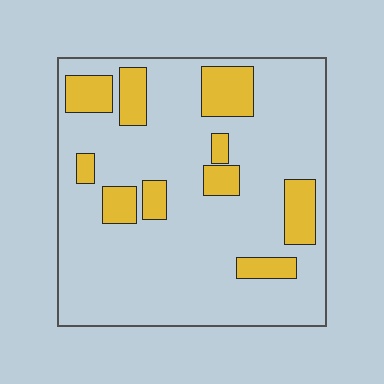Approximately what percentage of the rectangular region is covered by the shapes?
Approximately 20%.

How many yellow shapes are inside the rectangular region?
10.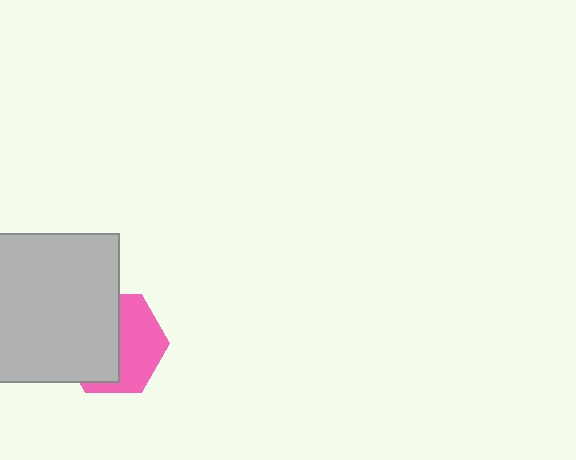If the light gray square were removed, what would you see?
You would see the complete pink hexagon.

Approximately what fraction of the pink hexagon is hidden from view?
Roughly 53% of the pink hexagon is hidden behind the light gray square.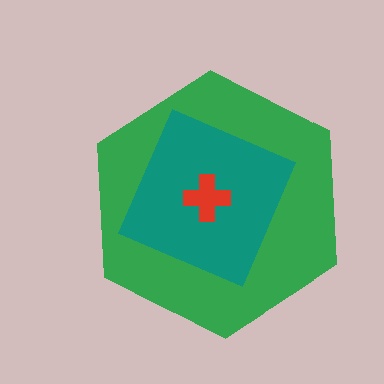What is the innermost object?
The red cross.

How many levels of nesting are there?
3.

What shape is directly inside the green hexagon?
The teal diamond.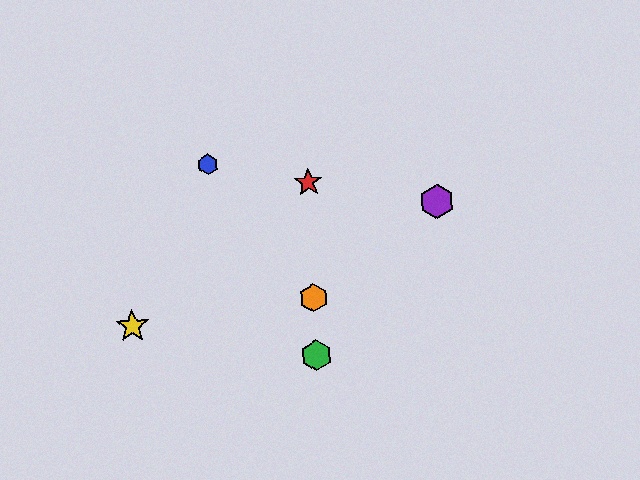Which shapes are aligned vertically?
The red star, the green hexagon, the orange hexagon are aligned vertically.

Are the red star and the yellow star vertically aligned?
No, the red star is at x≈308 and the yellow star is at x≈132.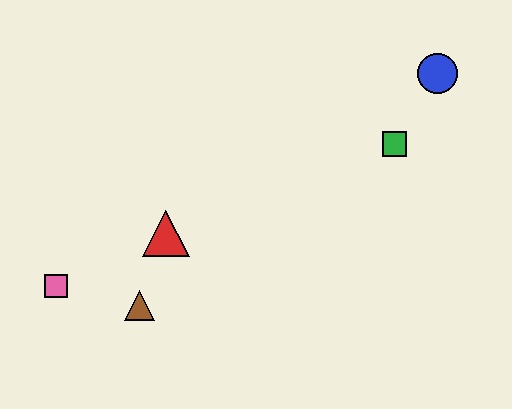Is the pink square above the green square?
No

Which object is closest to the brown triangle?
The red triangle is closest to the brown triangle.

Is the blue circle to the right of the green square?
Yes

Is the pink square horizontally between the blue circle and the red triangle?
No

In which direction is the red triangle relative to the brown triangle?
The red triangle is above the brown triangle.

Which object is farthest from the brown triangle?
The blue circle is farthest from the brown triangle.